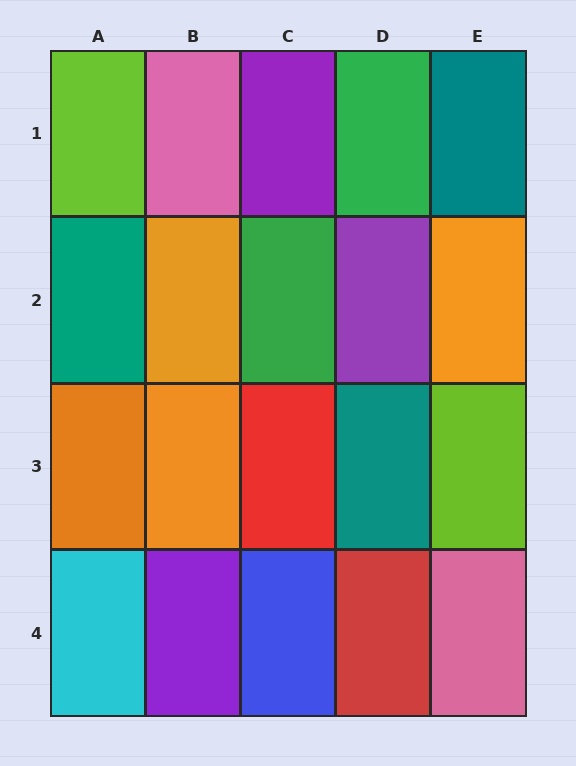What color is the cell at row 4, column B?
Purple.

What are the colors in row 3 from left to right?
Orange, orange, red, teal, lime.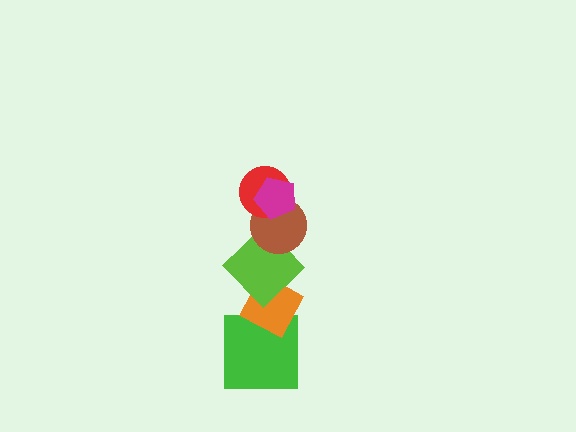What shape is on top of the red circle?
The magenta pentagon is on top of the red circle.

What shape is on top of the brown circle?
The red circle is on top of the brown circle.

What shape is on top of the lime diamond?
The brown circle is on top of the lime diamond.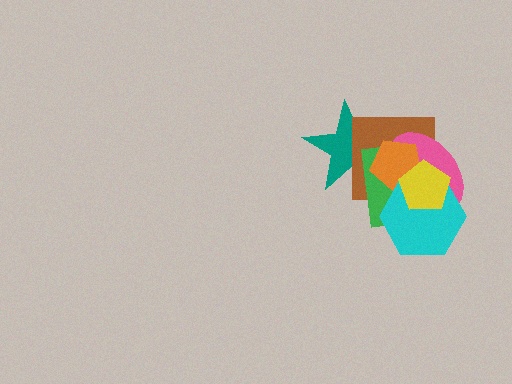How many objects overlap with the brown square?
6 objects overlap with the brown square.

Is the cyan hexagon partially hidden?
Yes, it is partially covered by another shape.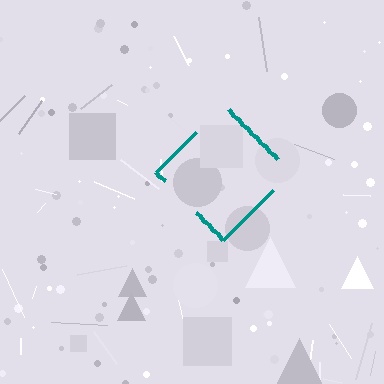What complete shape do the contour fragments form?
The contour fragments form a diamond.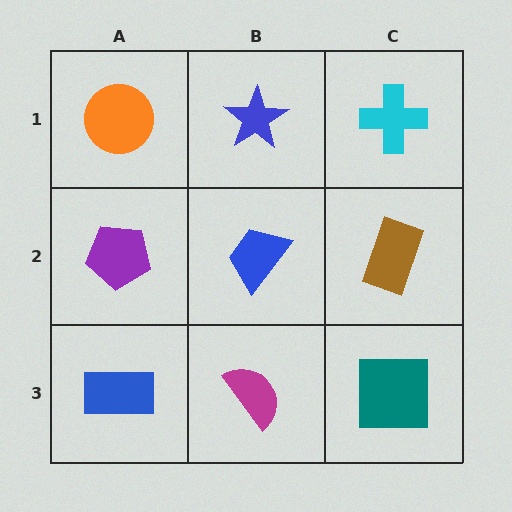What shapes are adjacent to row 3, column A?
A purple pentagon (row 2, column A), a magenta semicircle (row 3, column B).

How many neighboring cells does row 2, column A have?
3.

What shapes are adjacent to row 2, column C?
A cyan cross (row 1, column C), a teal square (row 3, column C), a blue trapezoid (row 2, column B).